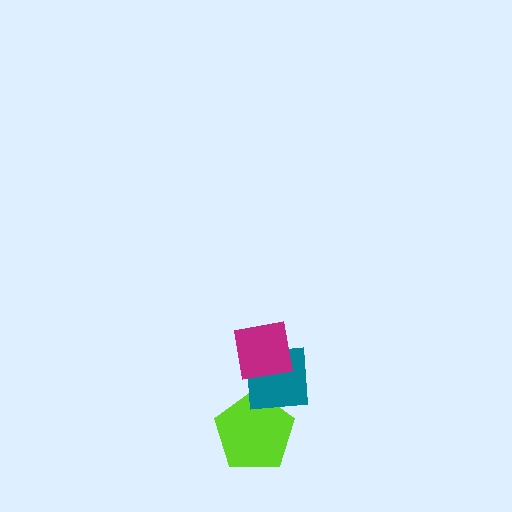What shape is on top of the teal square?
The magenta square is on top of the teal square.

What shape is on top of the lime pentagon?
The teal square is on top of the lime pentagon.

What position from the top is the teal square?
The teal square is 2nd from the top.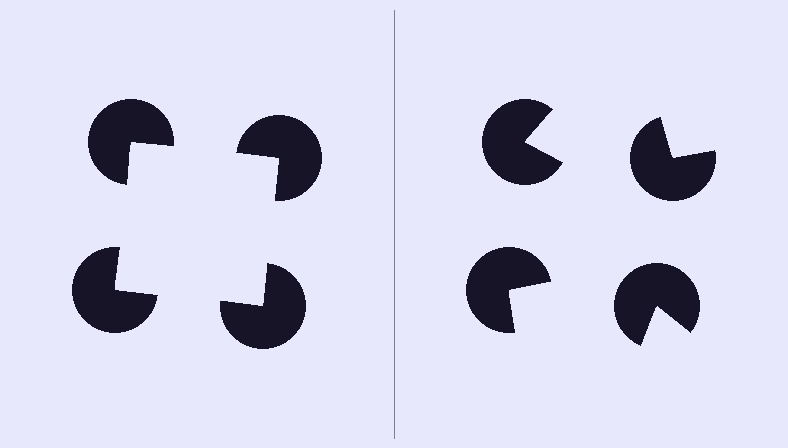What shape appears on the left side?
An illusory square.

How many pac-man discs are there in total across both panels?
8 — 4 on each side.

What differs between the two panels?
The pac-man discs are positioned identically on both sides; only the wedge orientations differ. On the left they align to a square; on the right they are misaligned.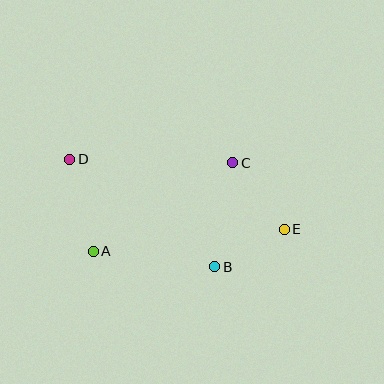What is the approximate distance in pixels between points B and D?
The distance between B and D is approximately 180 pixels.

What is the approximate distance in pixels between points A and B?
The distance between A and B is approximately 123 pixels.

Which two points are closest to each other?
Points B and E are closest to each other.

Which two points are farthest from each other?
Points D and E are farthest from each other.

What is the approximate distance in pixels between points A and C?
The distance between A and C is approximately 166 pixels.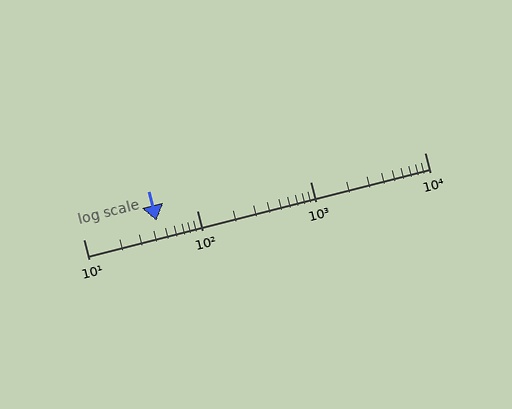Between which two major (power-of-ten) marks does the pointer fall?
The pointer is between 10 and 100.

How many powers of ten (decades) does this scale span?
The scale spans 3 decades, from 10 to 10000.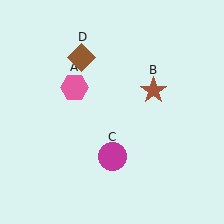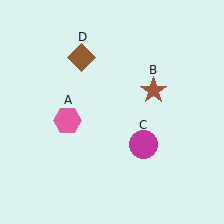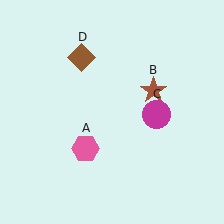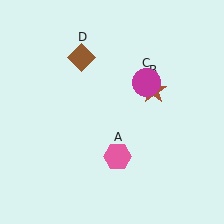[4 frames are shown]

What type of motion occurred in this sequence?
The pink hexagon (object A), magenta circle (object C) rotated counterclockwise around the center of the scene.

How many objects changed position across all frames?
2 objects changed position: pink hexagon (object A), magenta circle (object C).